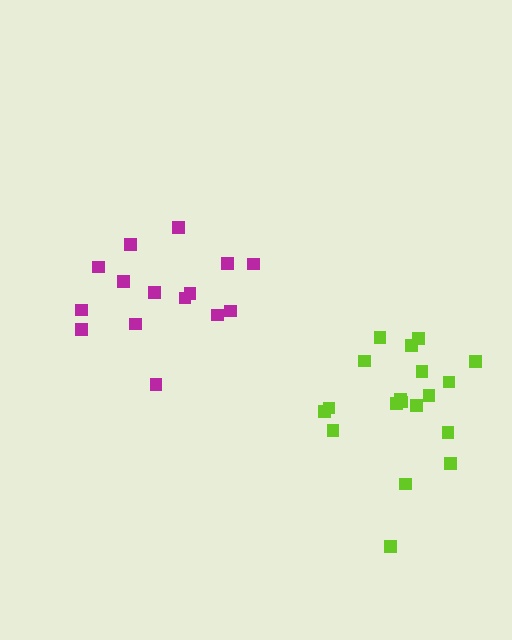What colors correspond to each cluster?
The clusters are colored: magenta, lime.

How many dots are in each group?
Group 1: 15 dots, Group 2: 19 dots (34 total).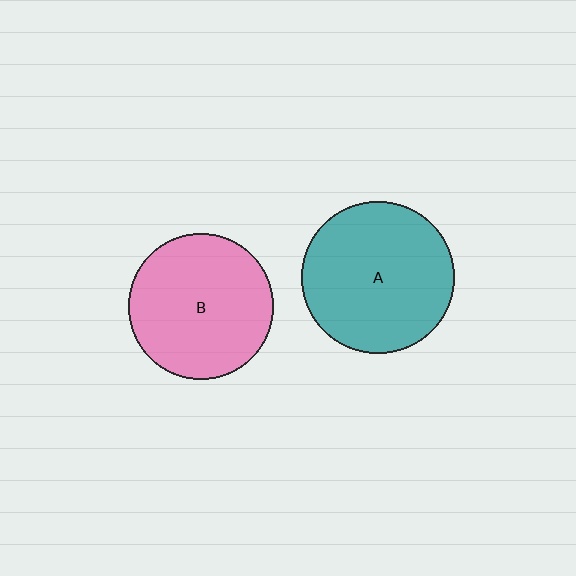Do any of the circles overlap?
No, none of the circles overlap.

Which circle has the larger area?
Circle A (teal).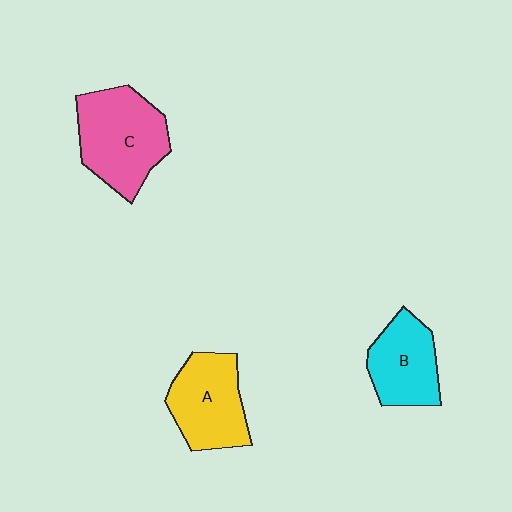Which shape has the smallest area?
Shape B (cyan).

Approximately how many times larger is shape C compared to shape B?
Approximately 1.4 times.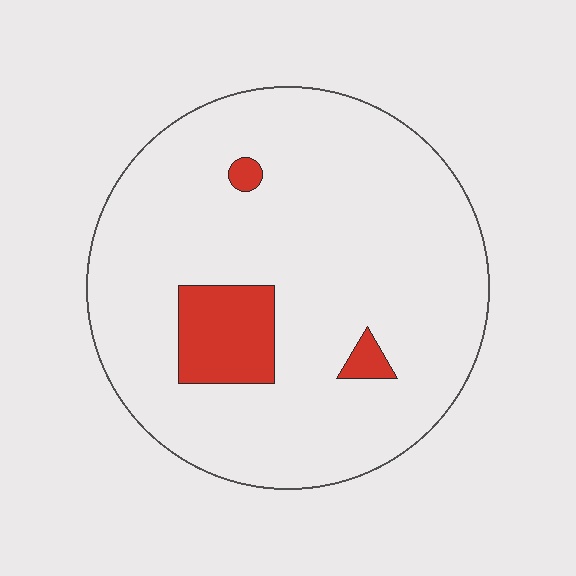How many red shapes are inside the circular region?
3.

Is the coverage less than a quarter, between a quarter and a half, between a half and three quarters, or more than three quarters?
Less than a quarter.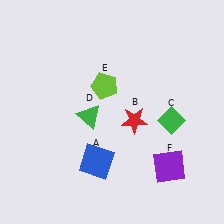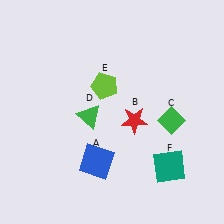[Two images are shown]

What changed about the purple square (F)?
In Image 1, F is purple. In Image 2, it changed to teal.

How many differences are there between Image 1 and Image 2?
There is 1 difference between the two images.